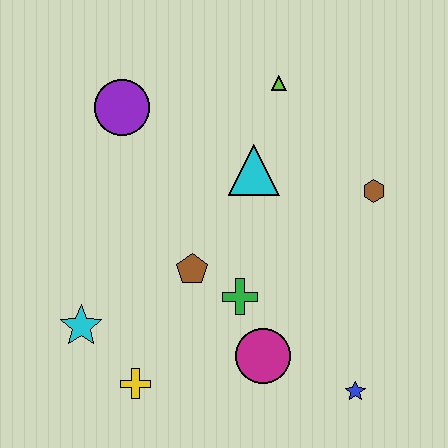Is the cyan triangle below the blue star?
No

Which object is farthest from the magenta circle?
The purple circle is farthest from the magenta circle.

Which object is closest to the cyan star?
The yellow cross is closest to the cyan star.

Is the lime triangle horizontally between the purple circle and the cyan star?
No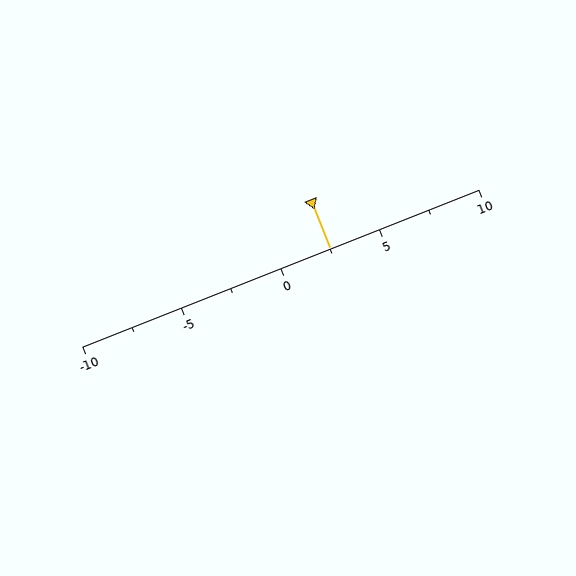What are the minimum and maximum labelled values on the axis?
The axis runs from -10 to 10.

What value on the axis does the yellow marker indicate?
The marker indicates approximately 2.5.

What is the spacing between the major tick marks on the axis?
The major ticks are spaced 5 apart.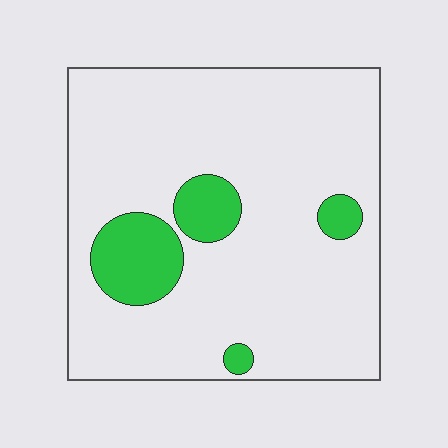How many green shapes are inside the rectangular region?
4.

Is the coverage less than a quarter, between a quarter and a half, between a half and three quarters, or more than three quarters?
Less than a quarter.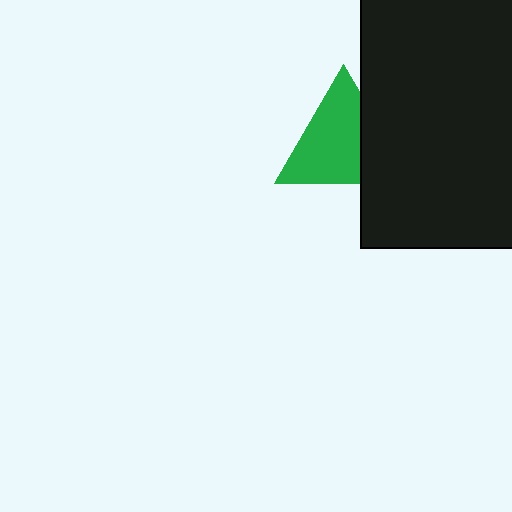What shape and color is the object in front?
The object in front is a black rectangle.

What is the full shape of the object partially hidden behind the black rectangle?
The partially hidden object is a green triangle.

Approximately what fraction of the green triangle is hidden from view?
Roughly 30% of the green triangle is hidden behind the black rectangle.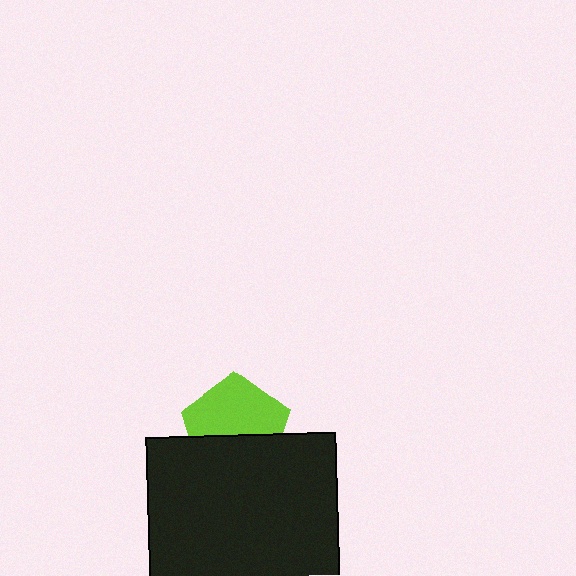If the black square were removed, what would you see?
You would see the complete lime pentagon.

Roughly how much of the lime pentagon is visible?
About half of it is visible (roughly 59%).